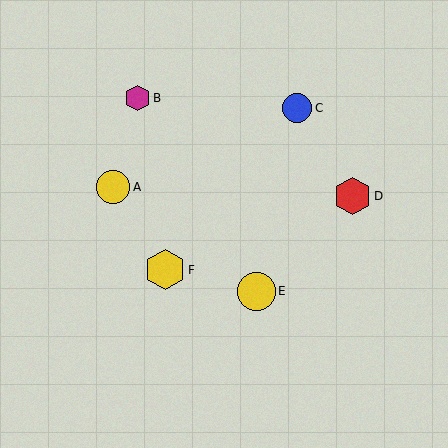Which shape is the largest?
The yellow hexagon (labeled F) is the largest.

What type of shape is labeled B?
Shape B is a magenta hexagon.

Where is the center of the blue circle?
The center of the blue circle is at (297, 108).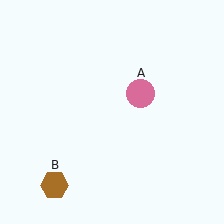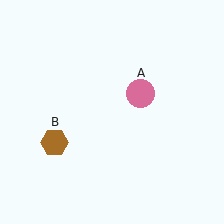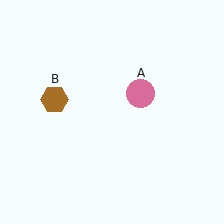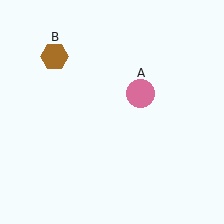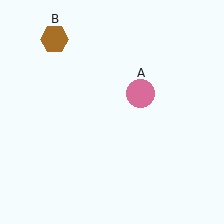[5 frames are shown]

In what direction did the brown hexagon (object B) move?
The brown hexagon (object B) moved up.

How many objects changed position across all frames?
1 object changed position: brown hexagon (object B).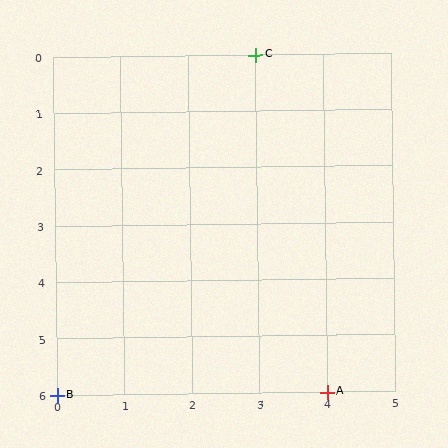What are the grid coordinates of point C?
Point C is at grid coordinates (3, 0).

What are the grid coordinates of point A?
Point A is at grid coordinates (4, 6).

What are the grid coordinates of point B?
Point B is at grid coordinates (0, 6).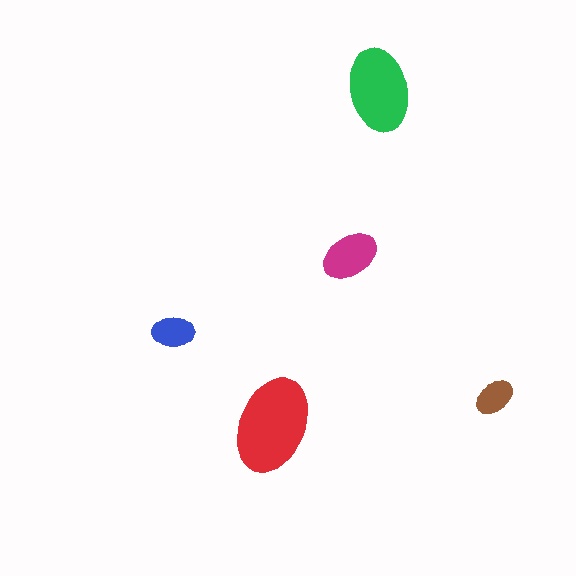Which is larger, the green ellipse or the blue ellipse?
The green one.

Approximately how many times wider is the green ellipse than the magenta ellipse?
About 1.5 times wider.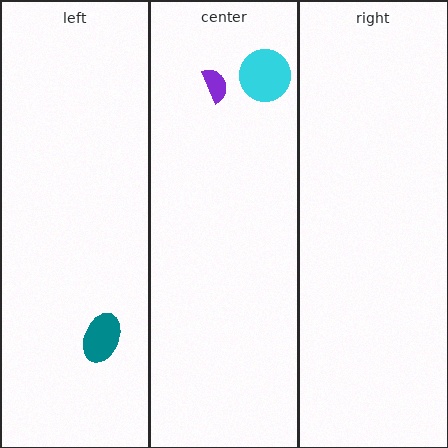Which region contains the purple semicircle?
The center region.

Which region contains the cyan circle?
The center region.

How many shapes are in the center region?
2.